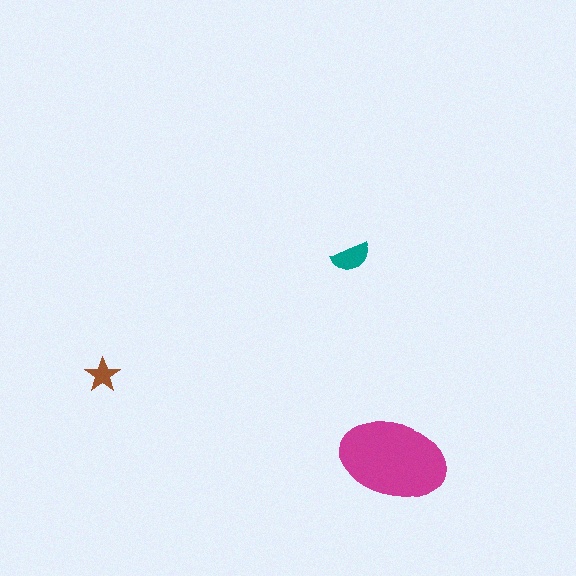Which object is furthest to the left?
The brown star is leftmost.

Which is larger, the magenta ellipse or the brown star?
The magenta ellipse.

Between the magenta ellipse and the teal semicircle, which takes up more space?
The magenta ellipse.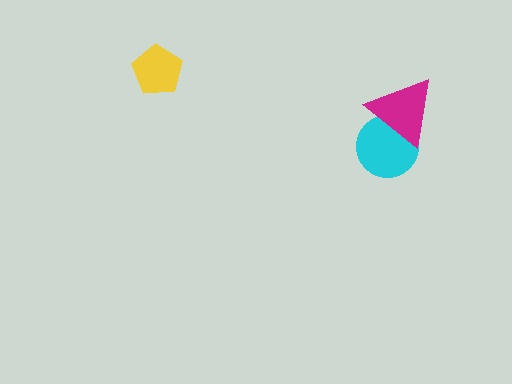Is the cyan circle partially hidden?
Yes, it is partially covered by another shape.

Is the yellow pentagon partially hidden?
No, no other shape covers it.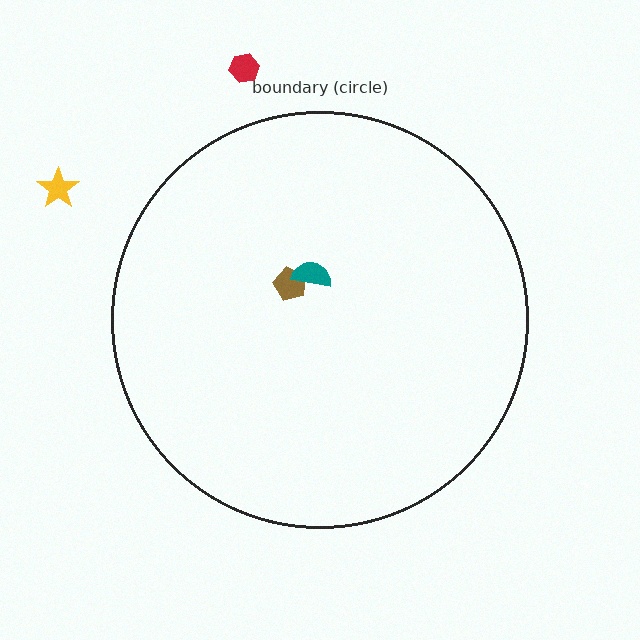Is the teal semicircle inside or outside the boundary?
Inside.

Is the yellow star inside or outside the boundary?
Outside.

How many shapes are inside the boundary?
2 inside, 2 outside.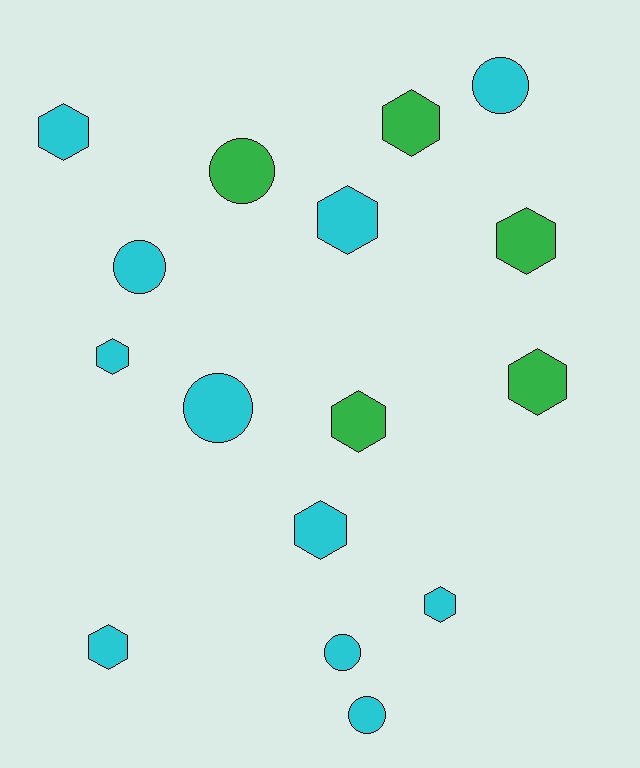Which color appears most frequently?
Cyan, with 11 objects.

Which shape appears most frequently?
Hexagon, with 10 objects.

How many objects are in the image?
There are 16 objects.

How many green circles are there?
There is 1 green circle.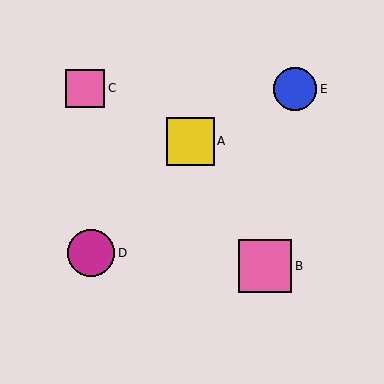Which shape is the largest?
The pink square (labeled B) is the largest.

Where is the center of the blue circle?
The center of the blue circle is at (295, 89).